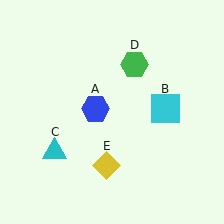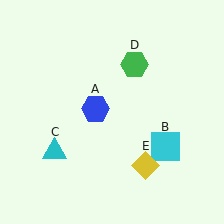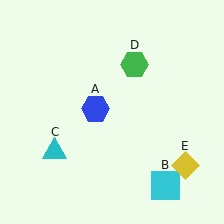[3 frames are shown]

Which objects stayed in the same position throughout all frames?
Blue hexagon (object A) and cyan triangle (object C) and green hexagon (object D) remained stationary.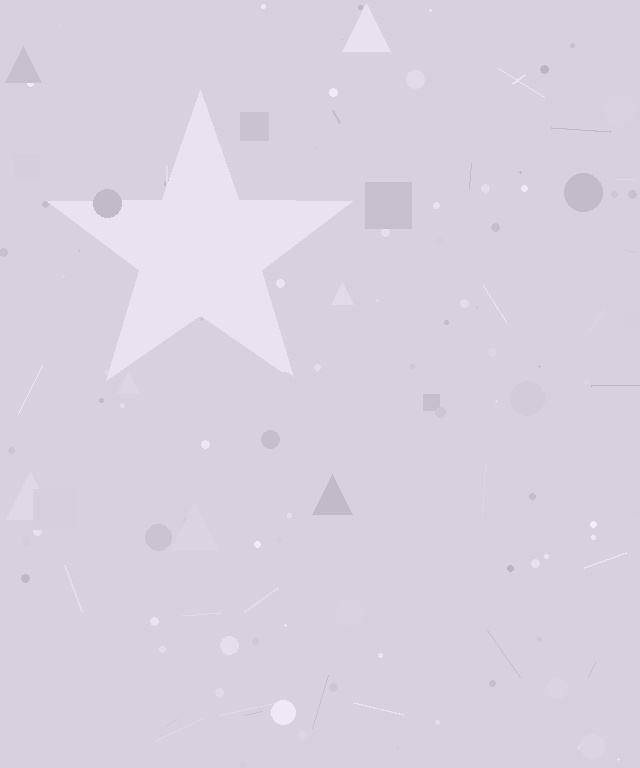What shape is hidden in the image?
A star is hidden in the image.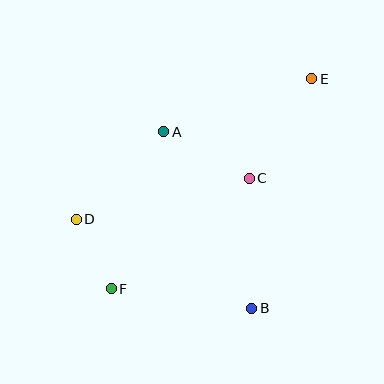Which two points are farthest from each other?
Points E and F are farthest from each other.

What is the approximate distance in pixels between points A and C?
The distance between A and C is approximately 98 pixels.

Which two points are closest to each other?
Points D and F are closest to each other.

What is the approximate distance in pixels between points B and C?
The distance between B and C is approximately 130 pixels.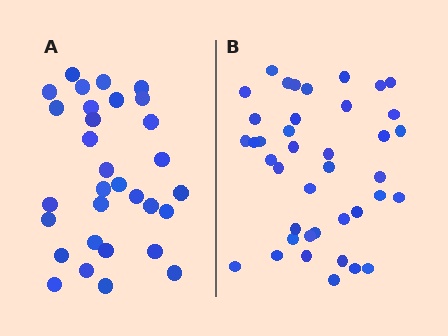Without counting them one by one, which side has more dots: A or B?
Region B (the right region) has more dots.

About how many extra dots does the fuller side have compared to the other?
Region B has roughly 8 or so more dots than region A.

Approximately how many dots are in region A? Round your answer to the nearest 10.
About 30 dots. (The exact count is 31, which rounds to 30.)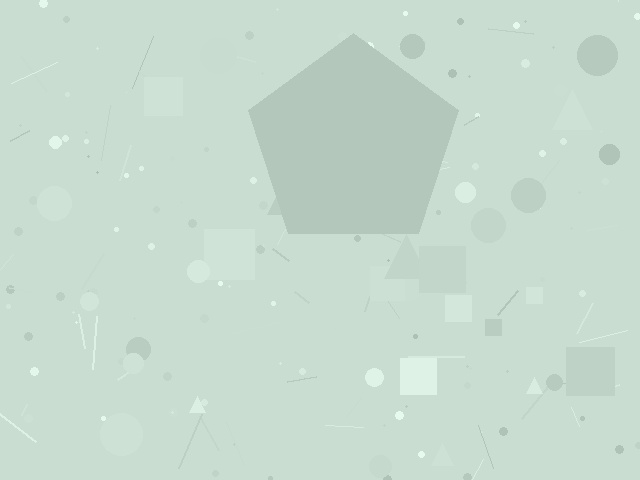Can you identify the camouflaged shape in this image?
The camouflaged shape is a pentagon.